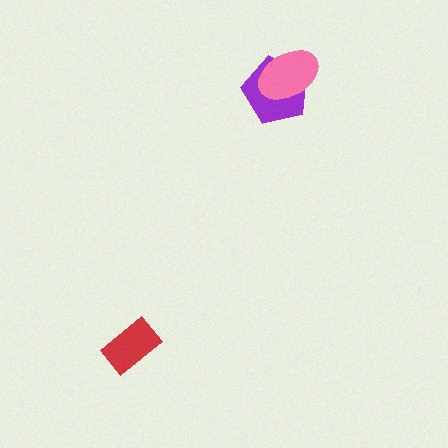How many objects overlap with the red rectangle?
0 objects overlap with the red rectangle.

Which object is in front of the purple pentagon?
The pink ellipse is in front of the purple pentagon.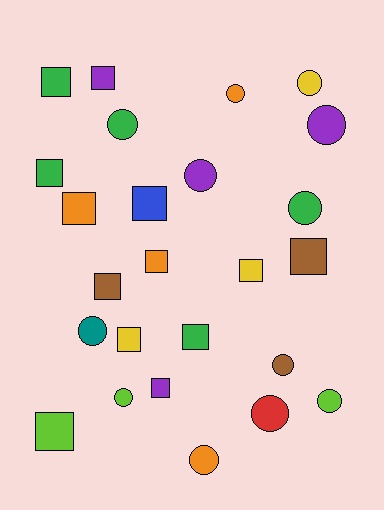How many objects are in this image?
There are 25 objects.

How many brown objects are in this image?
There are 3 brown objects.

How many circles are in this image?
There are 12 circles.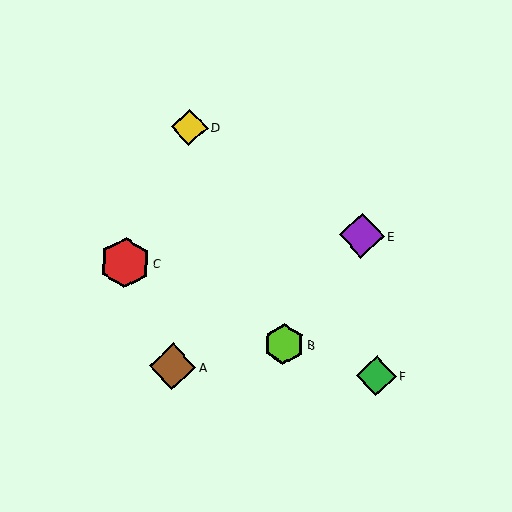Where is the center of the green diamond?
The center of the green diamond is at (376, 376).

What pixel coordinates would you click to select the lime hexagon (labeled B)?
Click at (284, 344) to select the lime hexagon B.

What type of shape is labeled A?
Shape A is a brown diamond.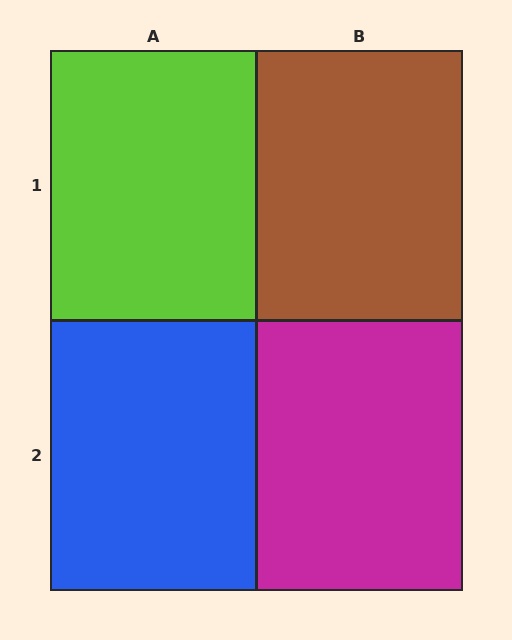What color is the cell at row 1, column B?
Brown.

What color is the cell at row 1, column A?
Lime.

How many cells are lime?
1 cell is lime.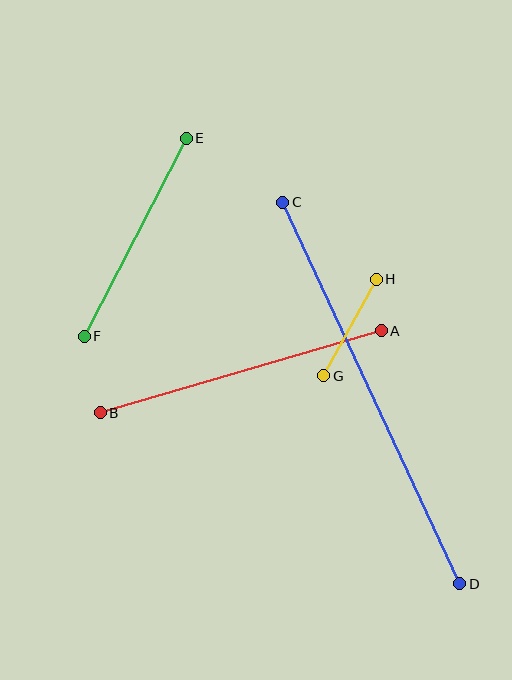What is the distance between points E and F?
The distance is approximately 223 pixels.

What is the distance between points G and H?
The distance is approximately 109 pixels.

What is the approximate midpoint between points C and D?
The midpoint is at approximately (371, 393) pixels.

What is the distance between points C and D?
The distance is approximately 420 pixels.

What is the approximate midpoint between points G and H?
The midpoint is at approximately (350, 328) pixels.